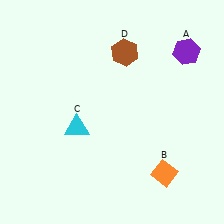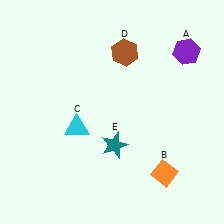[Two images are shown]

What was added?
A teal star (E) was added in Image 2.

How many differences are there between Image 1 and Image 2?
There is 1 difference between the two images.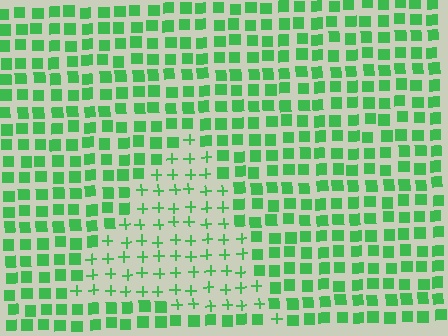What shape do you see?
I see a triangle.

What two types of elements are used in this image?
The image uses plus signs inside the triangle region and squares outside it.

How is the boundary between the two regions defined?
The boundary is defined by a change in element shape: plus signs inside vs. squares outside. All elements share the same color and spacing.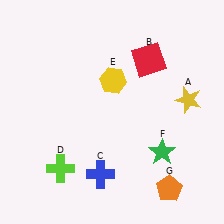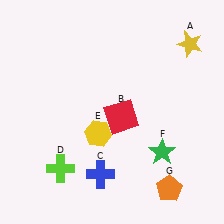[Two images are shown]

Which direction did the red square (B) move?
The red square (B) moved down.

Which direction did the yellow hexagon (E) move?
The yellow hexagon (E) moved down.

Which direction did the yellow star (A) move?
The yellow star (A) moved up.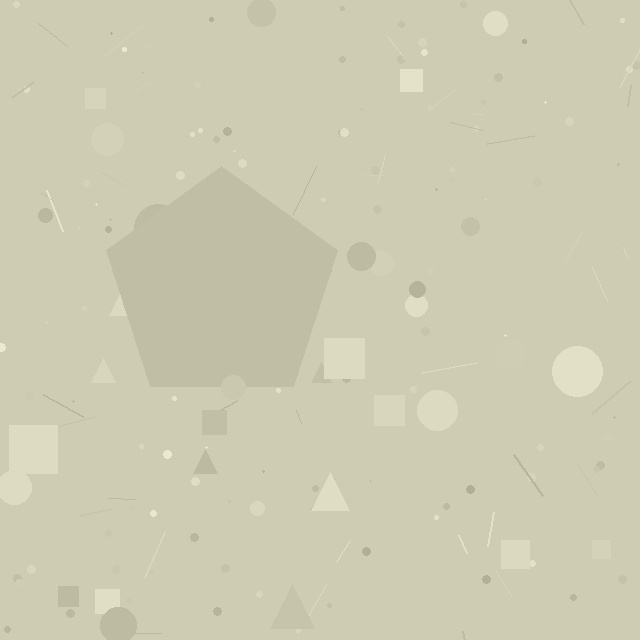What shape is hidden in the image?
A pentagon is hidden in the image.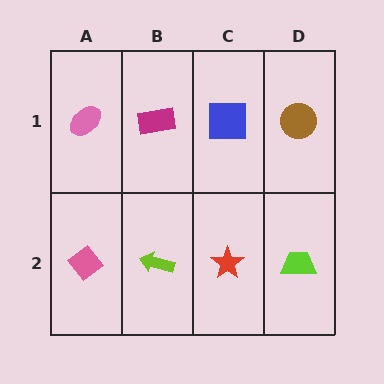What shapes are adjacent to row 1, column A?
A pink diamond (row 2, column A), a magenta rectangle (row 1, column B).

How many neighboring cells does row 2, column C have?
3.